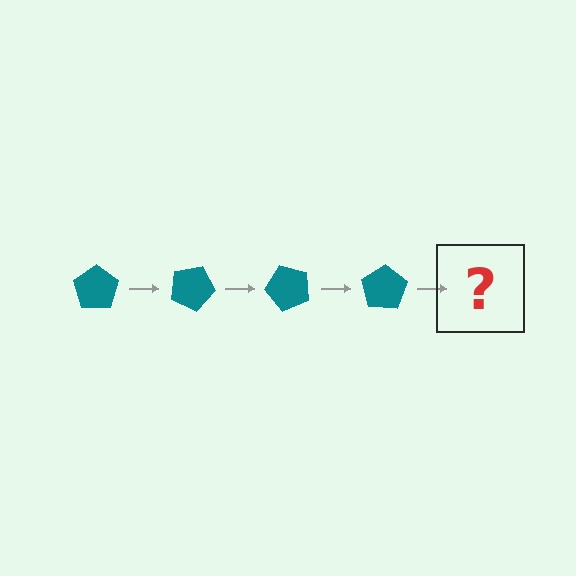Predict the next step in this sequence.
The next step is a teal pentagon rotated 100 degrees.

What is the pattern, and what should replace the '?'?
The pattern is that the pentagon rotates 25 degrees each step. The '?' should be a teal pentagon rotated 100 degrees.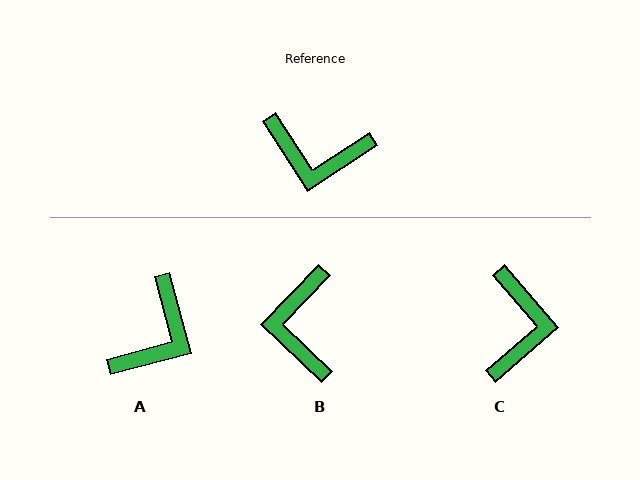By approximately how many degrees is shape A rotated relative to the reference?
Approximately 72 degrees counter-clockwise.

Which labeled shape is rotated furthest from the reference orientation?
C, about 98 degrees away.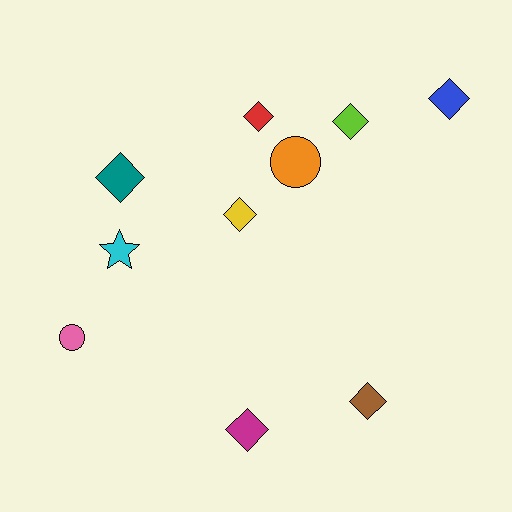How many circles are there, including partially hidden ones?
There are 2 circles.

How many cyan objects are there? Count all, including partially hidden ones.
There is 1 cyan object.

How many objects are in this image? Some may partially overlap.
There are 10 objects.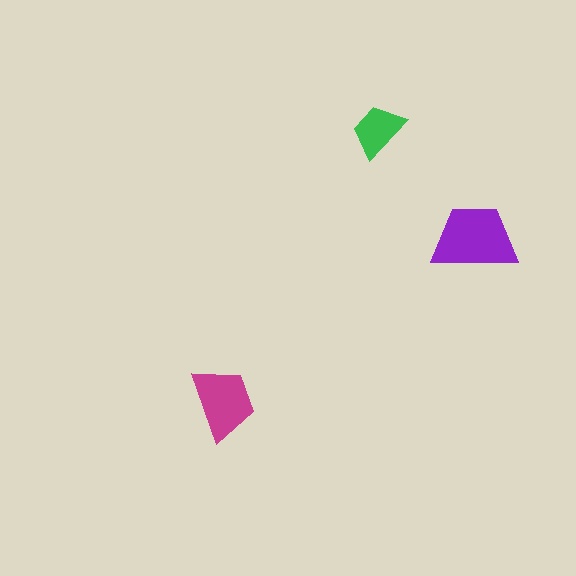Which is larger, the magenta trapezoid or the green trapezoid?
The magenta one.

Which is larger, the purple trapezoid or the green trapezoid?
The purple one.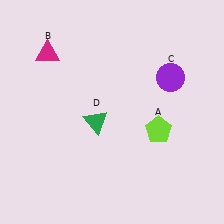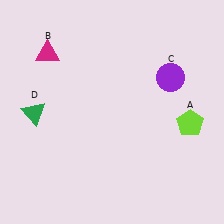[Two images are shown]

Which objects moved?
The objects that moved are: the lime pentagon (A), the green triangle (D).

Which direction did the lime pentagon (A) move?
The lime pentagon (A) moved right.